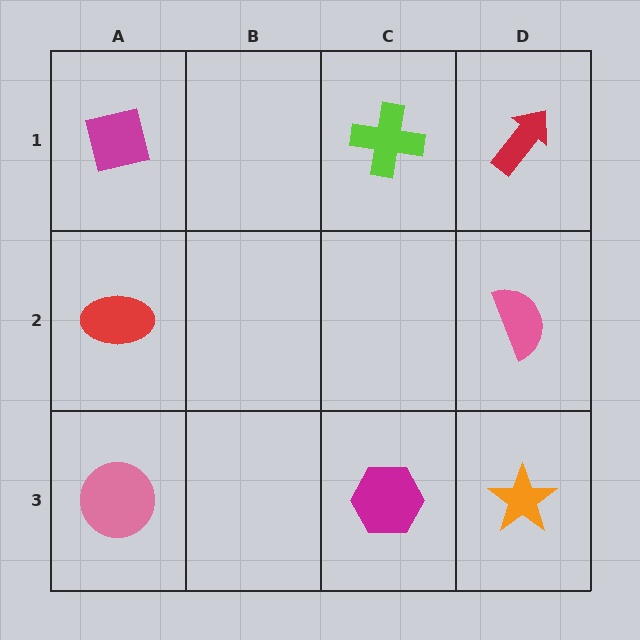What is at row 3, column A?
A pink circle.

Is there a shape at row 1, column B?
No, that cell is empty.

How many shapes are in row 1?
3 shapes.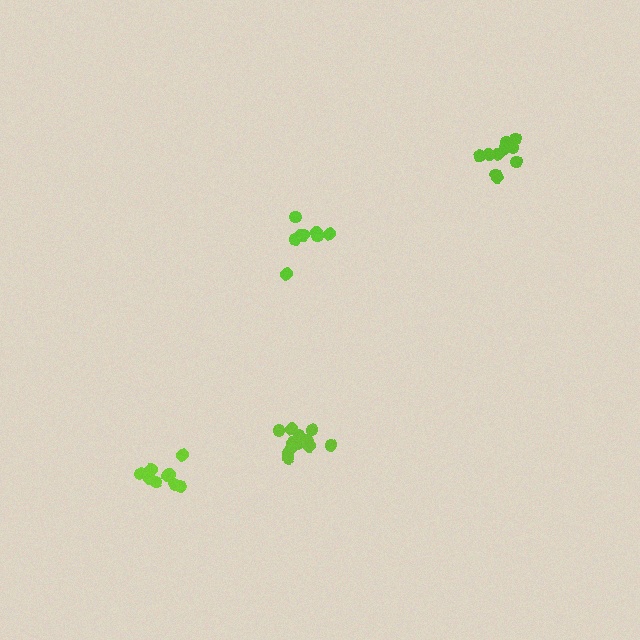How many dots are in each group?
Group 1: 14 dots, Group 2: 8 dots, Group 3: 10 dots, Group 4: 10 dots (42 total).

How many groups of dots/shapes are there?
There are 4 groups.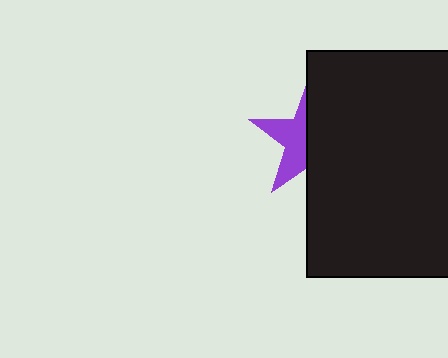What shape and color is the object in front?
The object in front is a black rectangle.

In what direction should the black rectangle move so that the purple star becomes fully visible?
The black rectangle should move right. That is the shortest direction to clear the overlap and leave the purple star fully visible.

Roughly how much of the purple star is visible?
A small part of it is visible (roughly 42%).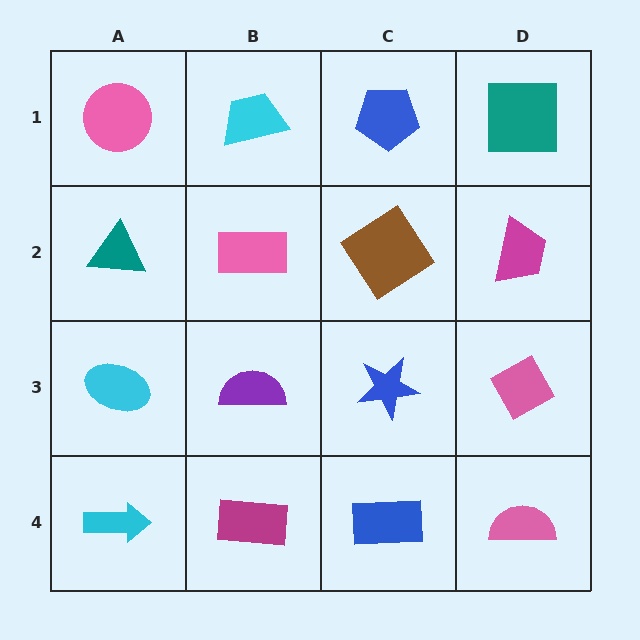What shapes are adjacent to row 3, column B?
A pink rectangle (row 2, column B), a magenta rectangle (row 4, column B), a cyan ellipse (row 3, column A), a blue star (row 3, column C).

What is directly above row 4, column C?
A blue star.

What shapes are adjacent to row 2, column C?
A blue pentagon (row 1, column C), a blue star (row 3, column C), a pink rectangle (row 2, column B), a magenta trapezoid (row 2, column D).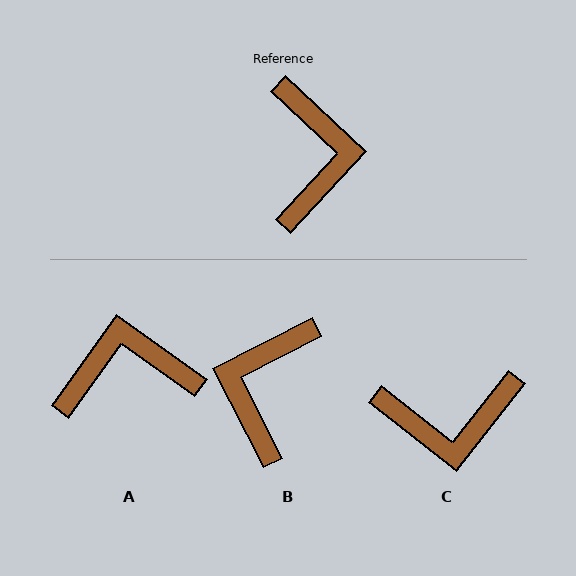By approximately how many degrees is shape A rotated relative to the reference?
Approximately 98 degrees counter-clockwise.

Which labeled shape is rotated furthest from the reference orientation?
B, about 160 degrees away.